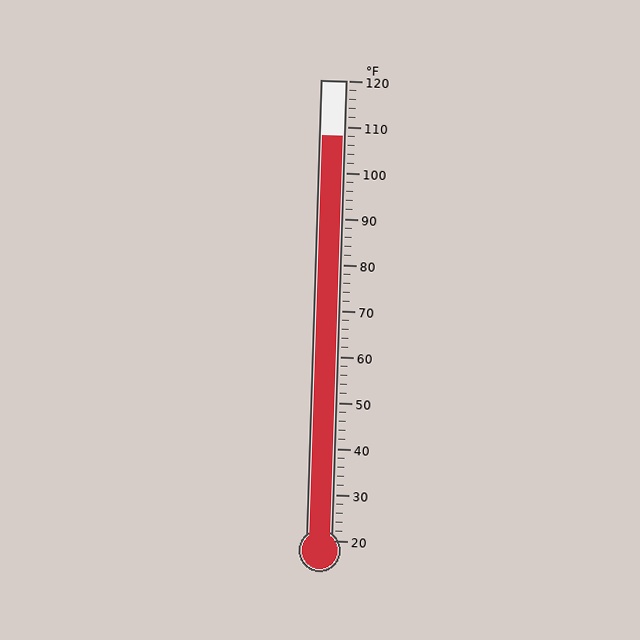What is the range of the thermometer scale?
The thermometer scale ranges from 20°F to 120°F.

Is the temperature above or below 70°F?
The temperature is above 70°F.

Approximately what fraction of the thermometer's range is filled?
The thermometer is filled to approximately 90% of its range.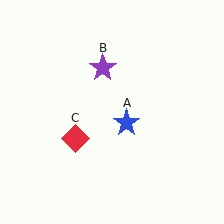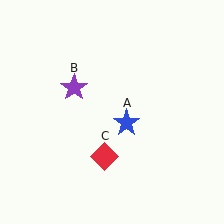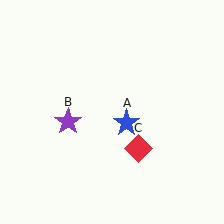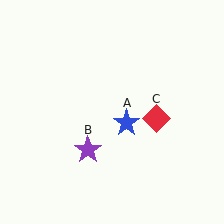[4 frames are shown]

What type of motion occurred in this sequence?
The purple star (object B), red diamond (object C) rotated counterclockwise around the center of the scene.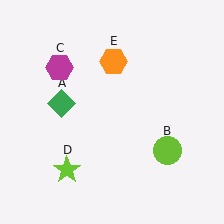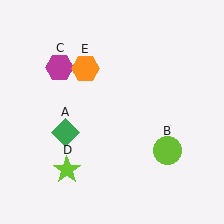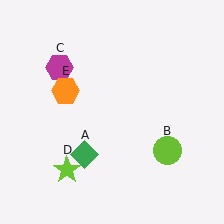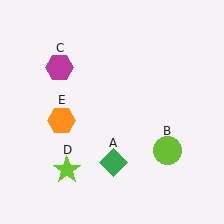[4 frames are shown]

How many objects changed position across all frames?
2 objects changed position: green diamond (object A), orange hexagon (object E).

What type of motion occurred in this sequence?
The green diamond (object A), orange hexagon (object E) rotated counterclockwise around the center of the scene.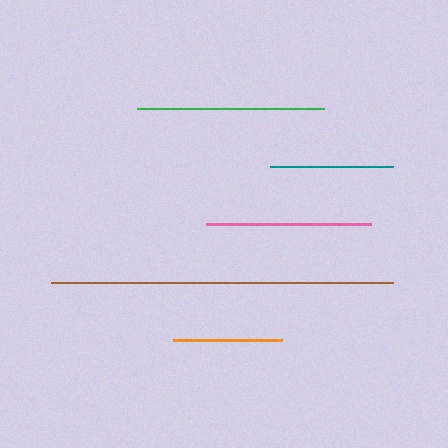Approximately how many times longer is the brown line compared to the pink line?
The brown line is approximately 2.1 times the length of the pink line.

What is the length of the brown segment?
The brown segment is approximately 342 pixels long.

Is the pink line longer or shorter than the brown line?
The brown line is longer than the pink line.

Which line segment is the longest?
The brown line is the longest at approximately 342 pixels.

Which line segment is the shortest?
The orange line is the shortest at approximately 108 pixels.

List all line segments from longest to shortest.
From longest to shortest: brown, green, pink, teal, orange.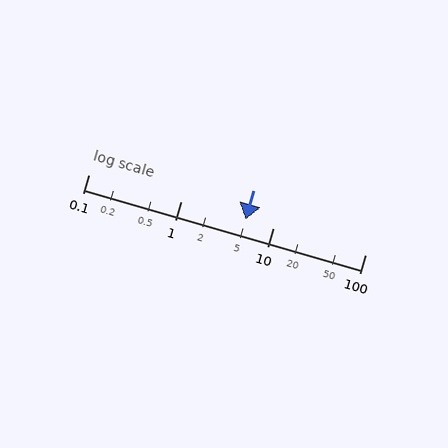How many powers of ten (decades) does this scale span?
The scale spans 3 decades, from 0.1 to 100.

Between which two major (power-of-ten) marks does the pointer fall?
The pointer is between 1 and 10.